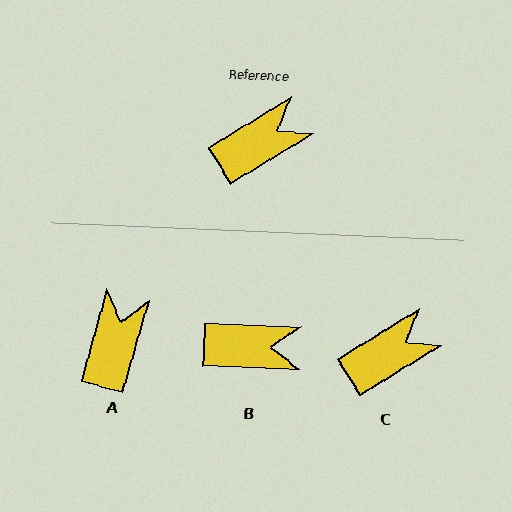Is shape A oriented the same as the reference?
No, it is off by about 43 degrees.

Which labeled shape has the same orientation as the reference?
C.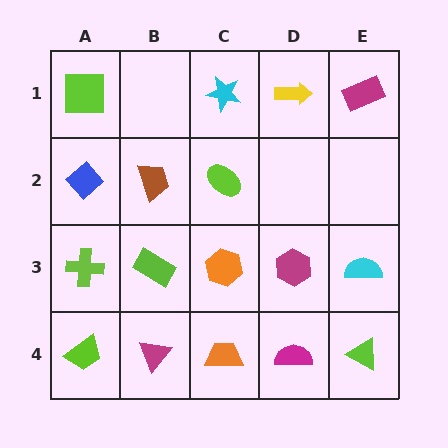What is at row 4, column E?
A lime triangle.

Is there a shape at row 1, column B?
No, that cell is empty.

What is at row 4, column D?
A magenta semicircle.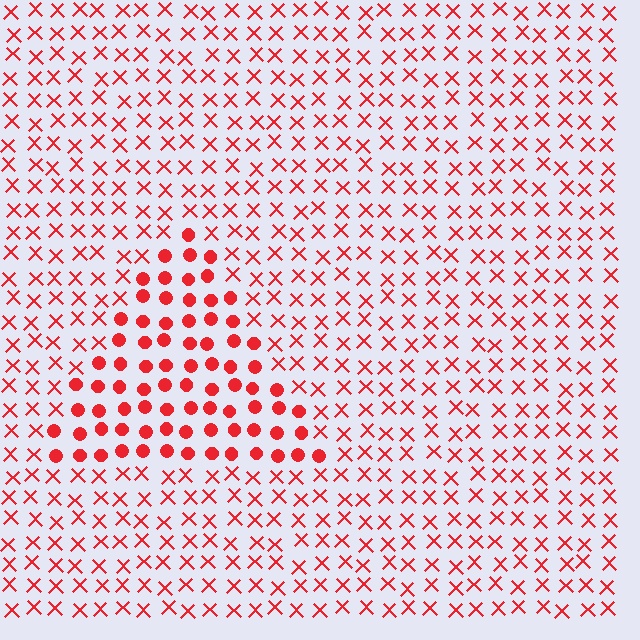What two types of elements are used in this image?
The image uses circles inside the triangle region and X marks outside it.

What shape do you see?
I see a triangle.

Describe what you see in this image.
The image is filled with small red elements arranged in a uniform grid. A triangle-shaped region contains circles, while the surrounding area contains X marks. The boundary is defined purely by the change in element shape.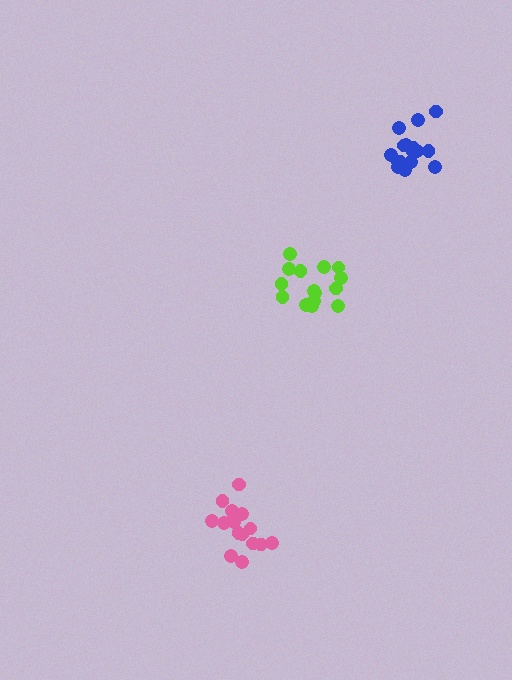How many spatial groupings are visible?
There are 3 spatial groupings.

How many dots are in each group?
Group 1: 16 dots, Group 2: 15 dots, Group 3: 17 dots (48 total).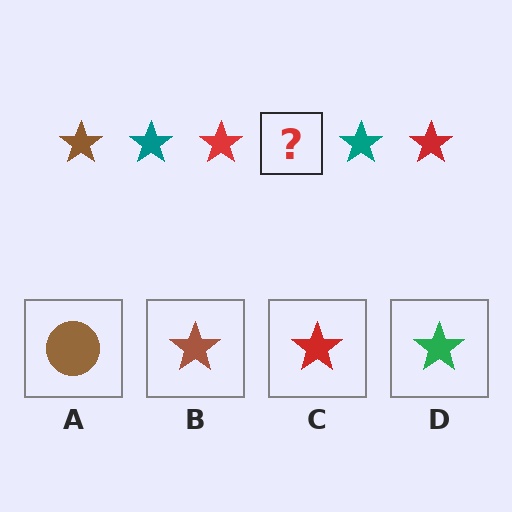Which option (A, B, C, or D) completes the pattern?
B.